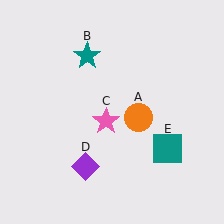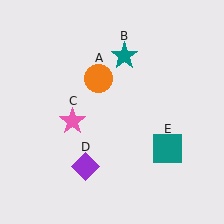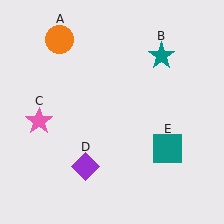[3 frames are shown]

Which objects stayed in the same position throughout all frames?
Purple diamond (object D) and teal square (object E) remained stationary.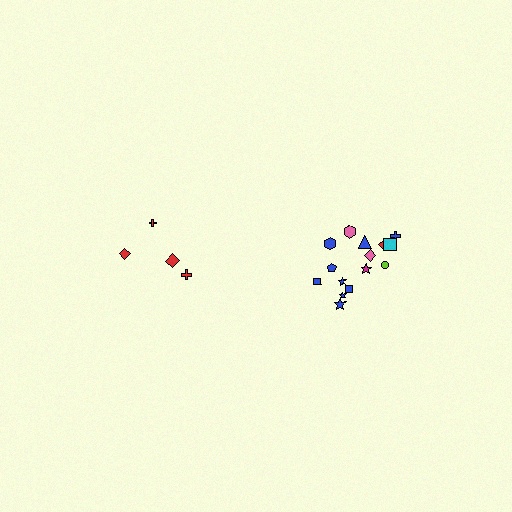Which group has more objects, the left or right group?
The right group.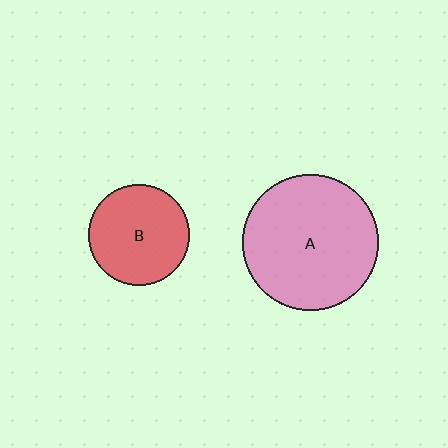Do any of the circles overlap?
No, none of the circles overlap.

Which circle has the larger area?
Circle A (pink).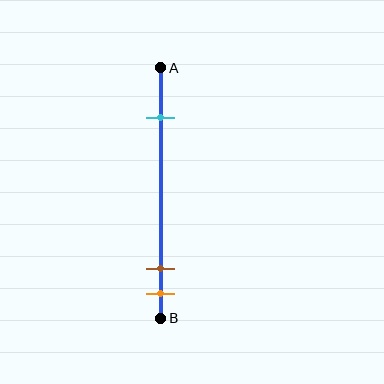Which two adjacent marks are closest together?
The brown and orange marks are the closest adjacent pair.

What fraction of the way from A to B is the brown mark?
The brown mark is approximately 80% (0.8) of the way from A to B.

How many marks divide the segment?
There are 3 marks dividing the segment.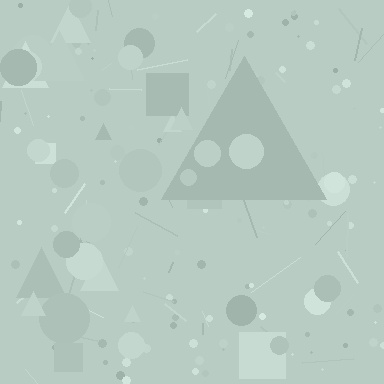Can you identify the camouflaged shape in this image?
The camouflaged shape is a triangle.